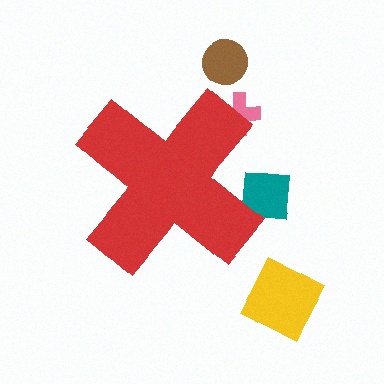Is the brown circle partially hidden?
No, the brown circle is fully visible.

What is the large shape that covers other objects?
A red cross.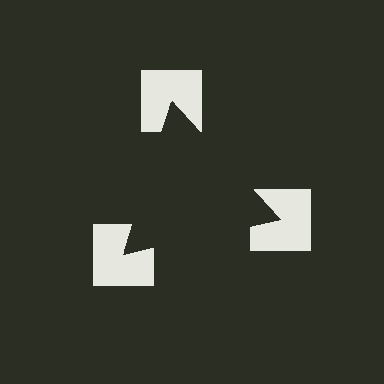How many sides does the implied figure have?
3 sides.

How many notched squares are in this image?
There are 3 — one at each vertex of the illusory triangle.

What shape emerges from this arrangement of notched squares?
An illusory triangle — its edges are inferred from the aligned wedge cuts in the notched squares, not physically drawn.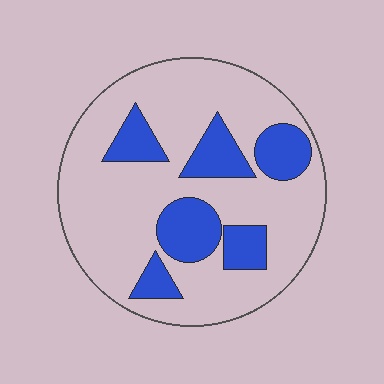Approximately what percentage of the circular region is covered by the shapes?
Approximately 25%.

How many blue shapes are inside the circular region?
6.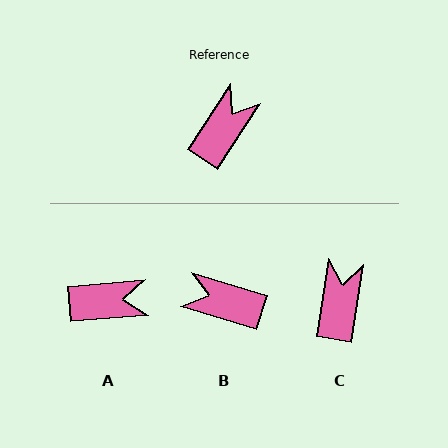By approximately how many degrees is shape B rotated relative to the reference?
Approximately 106 degrees counter-clockwise.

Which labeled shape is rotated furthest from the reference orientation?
B, about 106 degrees away.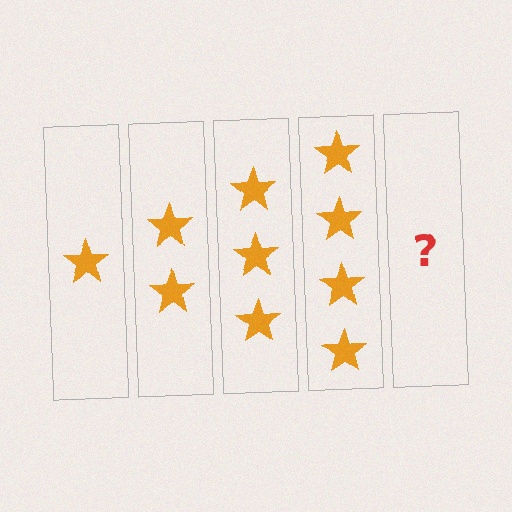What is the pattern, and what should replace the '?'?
The pattern is that each step adds one more star. The '?' should be 5 stars.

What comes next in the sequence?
The next element should be 5 stars.